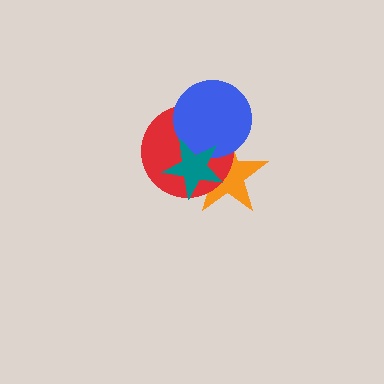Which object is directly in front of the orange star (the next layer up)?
The red circle is directly in front of the orange star.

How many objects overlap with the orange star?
3 objects overlap with the orange star.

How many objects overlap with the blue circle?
3 objects overlap with the blue circle.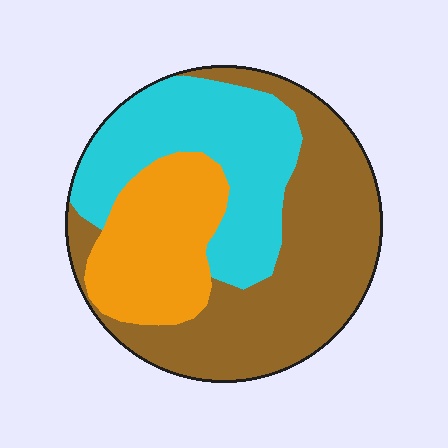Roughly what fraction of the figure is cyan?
Cyan takes up about one third (1/3) of the figure.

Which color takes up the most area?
Brown, at roughly 45%.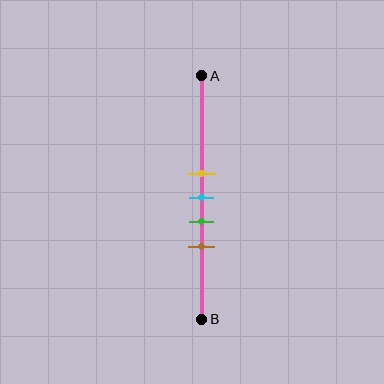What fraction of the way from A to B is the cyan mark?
The cyan mark is approximately 50% (0.5) of the way from A to B.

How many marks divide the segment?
There are 4 marks dividing the segment.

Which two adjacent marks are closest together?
The yellow and cyan marks are the closest adjacent pair.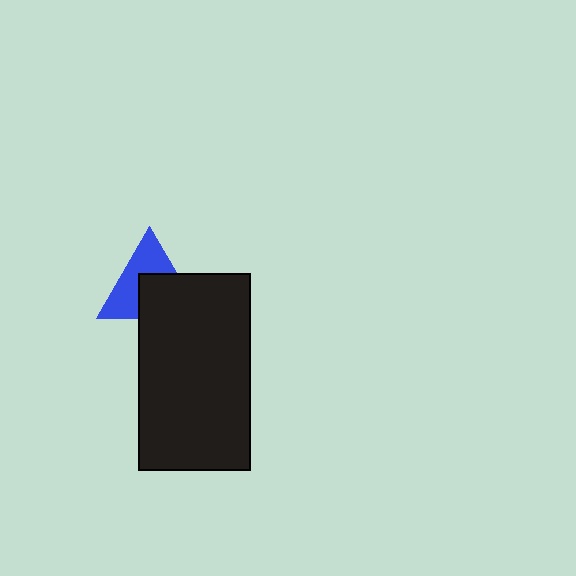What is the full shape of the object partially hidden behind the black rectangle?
The partially hidden object is a blue triangle.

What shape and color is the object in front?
The object in front is a black rectangle.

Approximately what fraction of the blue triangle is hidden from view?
Roughly 48% of the blue triangle is hidden behind the black rectangle.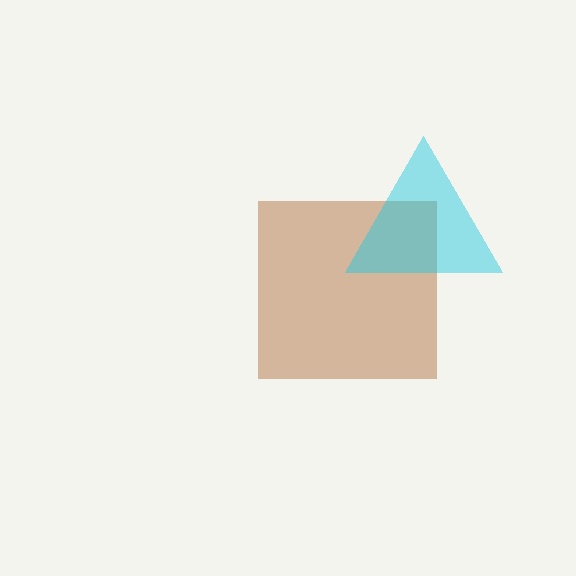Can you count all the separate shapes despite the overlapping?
Yes, there are 2 separate shapes.